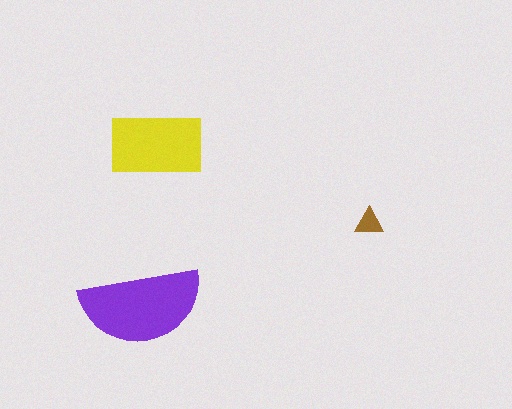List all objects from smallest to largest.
The brown triangle, the yellow rectangle, the purple semicircle.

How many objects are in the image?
There are 3 objects in the image.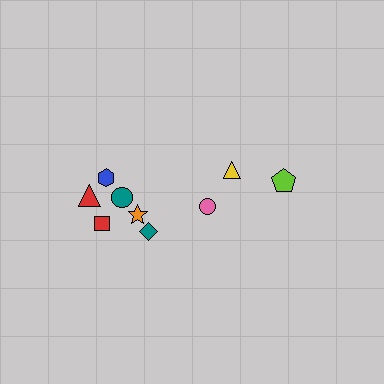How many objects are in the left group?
There are 6 objects.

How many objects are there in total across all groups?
There are 9 objects.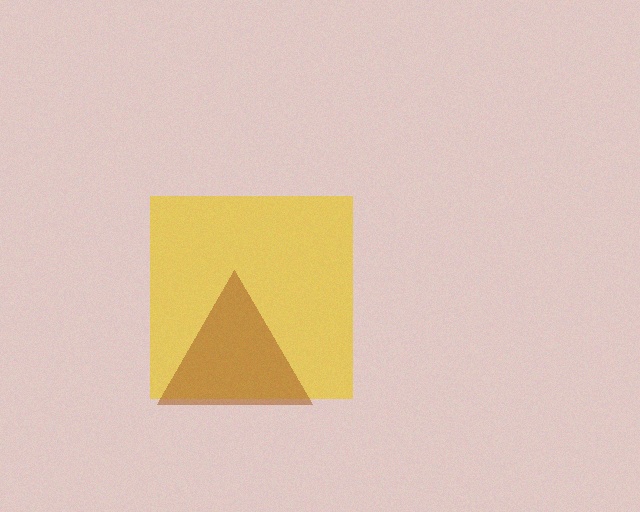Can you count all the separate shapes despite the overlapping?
Yes, there are 2 separate shapes.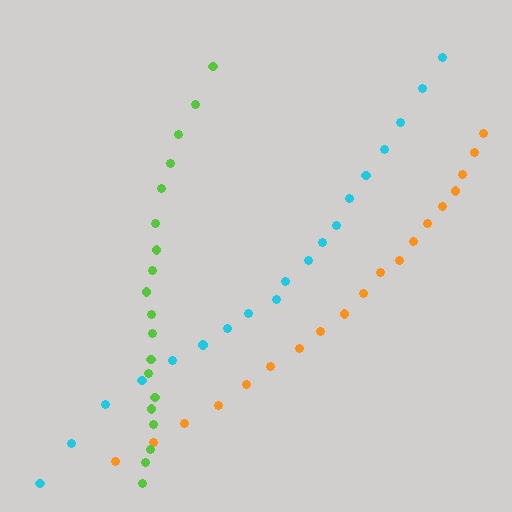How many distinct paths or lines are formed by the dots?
There are 3 distinct paths.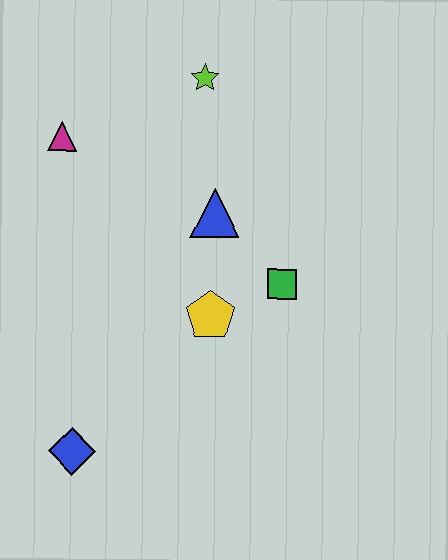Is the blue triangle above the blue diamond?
Yes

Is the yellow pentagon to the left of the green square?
Yes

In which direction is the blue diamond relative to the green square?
The blue diamond is to the left of the green square.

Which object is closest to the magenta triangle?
The lime star is closest to the magenta triangle.